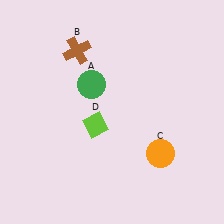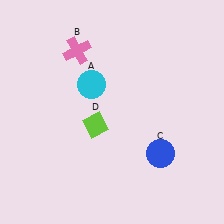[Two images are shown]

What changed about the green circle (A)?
In Image 1, A is green. In Image 2, it changed to cyan.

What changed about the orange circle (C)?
In Image 1, C is orange. In Image 2, it changed to blue.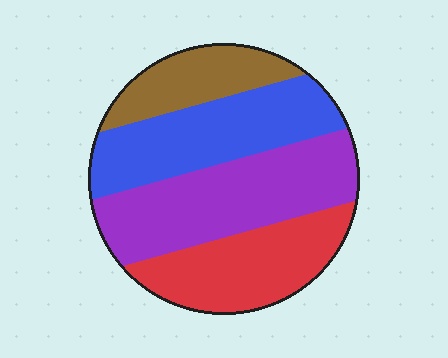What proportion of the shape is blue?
Blue takes up about one quarter (1/4) of the shape.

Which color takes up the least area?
Brown, at roughly 15%.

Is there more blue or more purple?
Purple.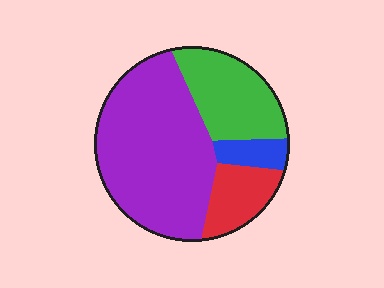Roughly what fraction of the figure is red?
Red covers 14% of the figure.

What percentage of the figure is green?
Green covers roughly 25% of the figure.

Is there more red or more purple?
Purple.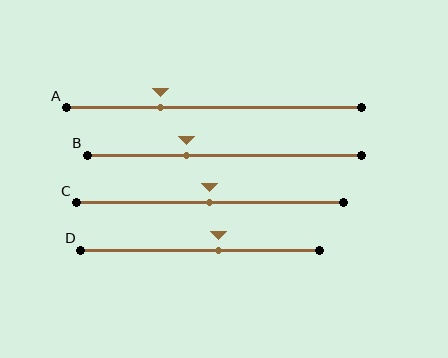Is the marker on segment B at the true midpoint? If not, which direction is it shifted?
No, the marker on segment B is shifted to the left by about 14% of the segment length.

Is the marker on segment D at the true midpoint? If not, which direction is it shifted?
No, the marker on segment D is shifted to the right by about 8% of the segment length.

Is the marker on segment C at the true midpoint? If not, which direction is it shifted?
Yes, the marker on segment C is at the true midpoint.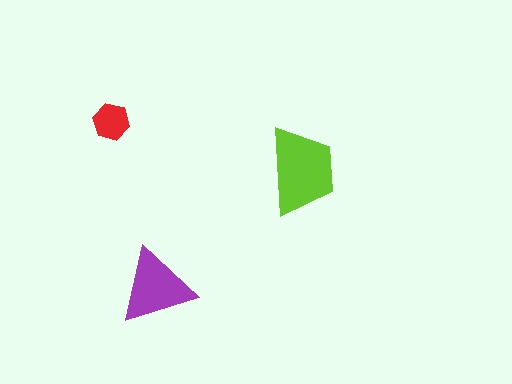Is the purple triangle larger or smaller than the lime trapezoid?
Smaller.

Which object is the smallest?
The red hexagon.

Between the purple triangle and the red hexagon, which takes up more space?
The purple triangle.